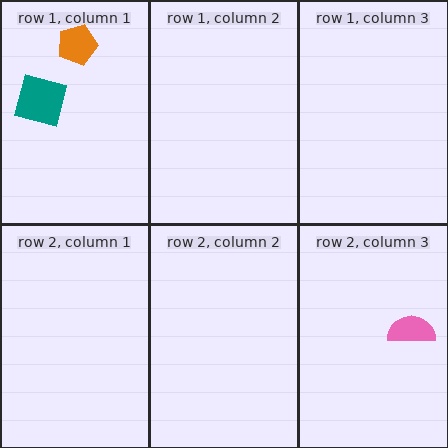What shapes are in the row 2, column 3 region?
The pink semicircle.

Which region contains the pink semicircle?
The row 2, column 3 region.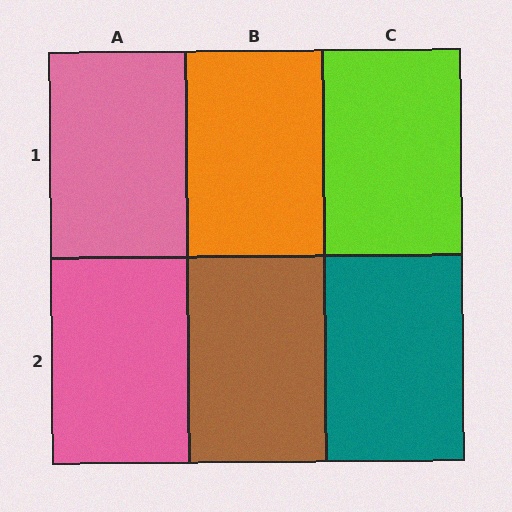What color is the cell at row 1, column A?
Pink.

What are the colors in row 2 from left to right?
Pink, brown, teal.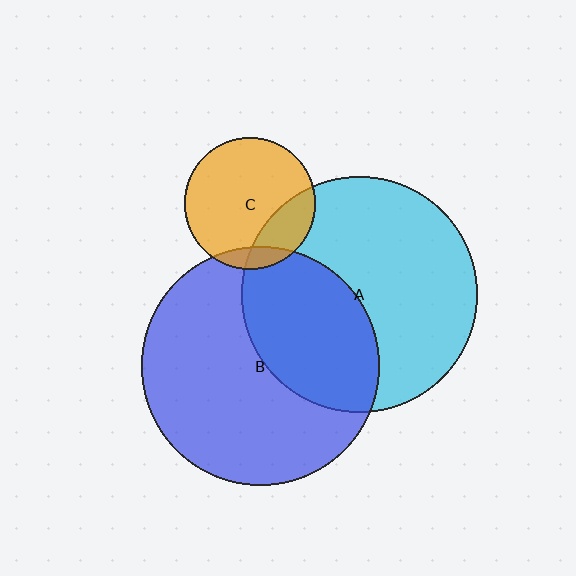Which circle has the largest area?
Circle B (blue).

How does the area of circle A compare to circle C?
Approximately 3.2 times.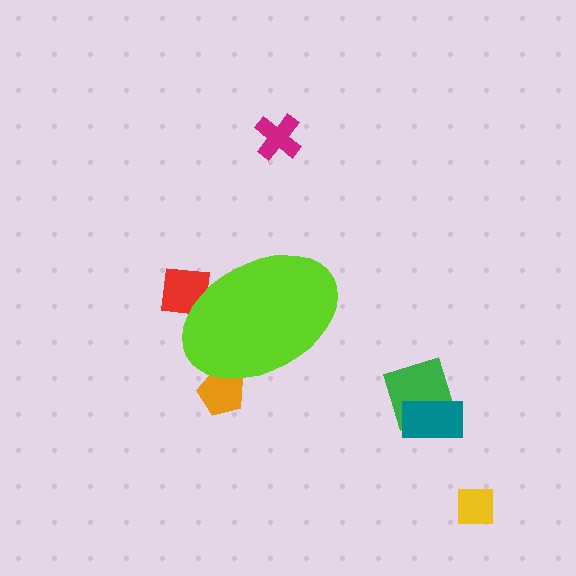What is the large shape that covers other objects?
A lime ellipse.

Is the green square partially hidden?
No, the green square is fully visible.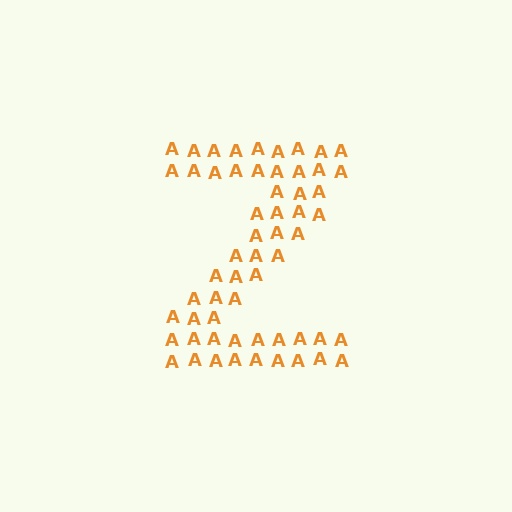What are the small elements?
The small elements are letter A's.